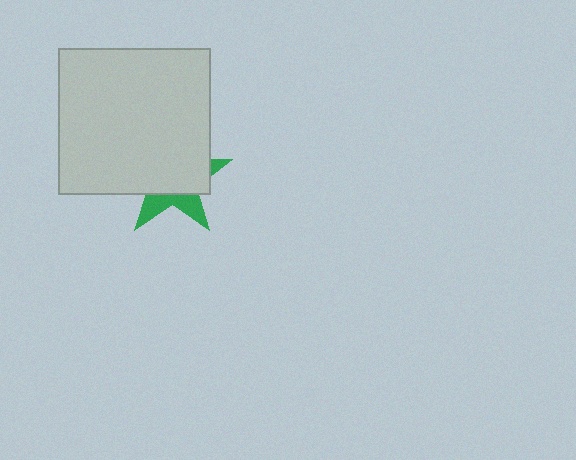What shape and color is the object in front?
The object in front is a light gray rectangle.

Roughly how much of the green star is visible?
A small part of it is visible (roughly 31%).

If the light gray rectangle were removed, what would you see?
You would see the complete green star.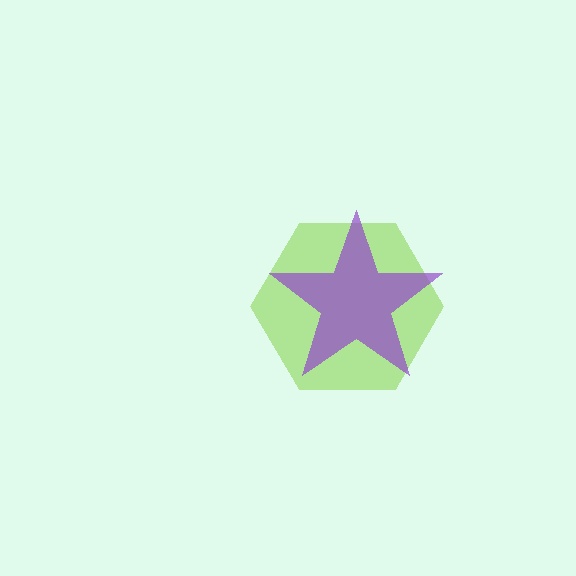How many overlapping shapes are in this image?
There are 2 overlapping shapes in the image.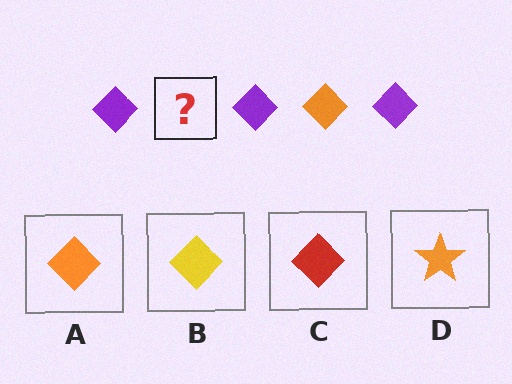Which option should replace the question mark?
Option A.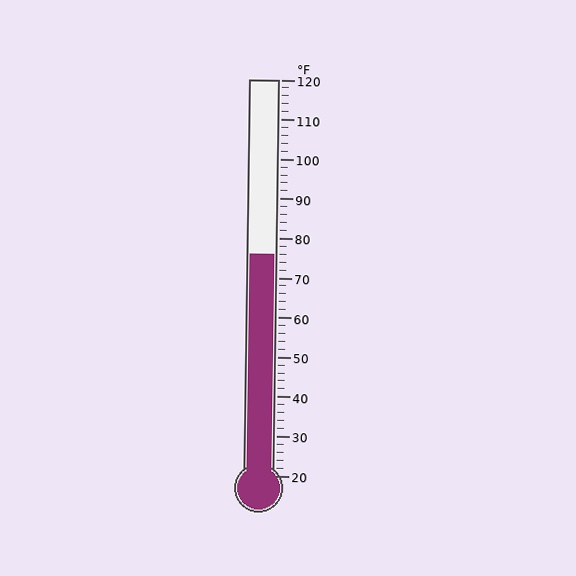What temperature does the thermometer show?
The thermometer shows approximately 76°F.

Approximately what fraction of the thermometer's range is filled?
The thermometer is filled to approximately 55% of its range.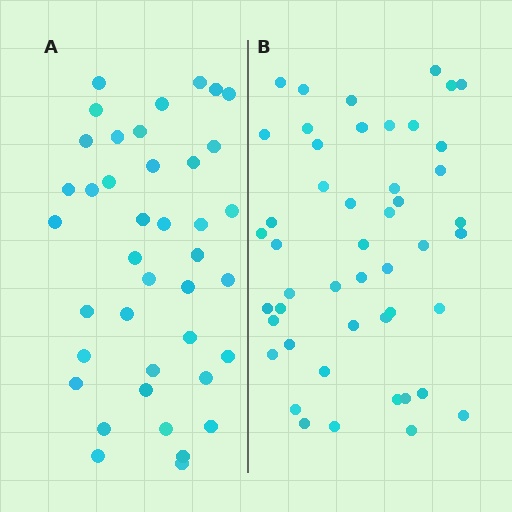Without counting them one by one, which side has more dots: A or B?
Region B (the right region) has more dots.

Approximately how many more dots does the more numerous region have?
Region B has roughly 8 or so more dots than region A.